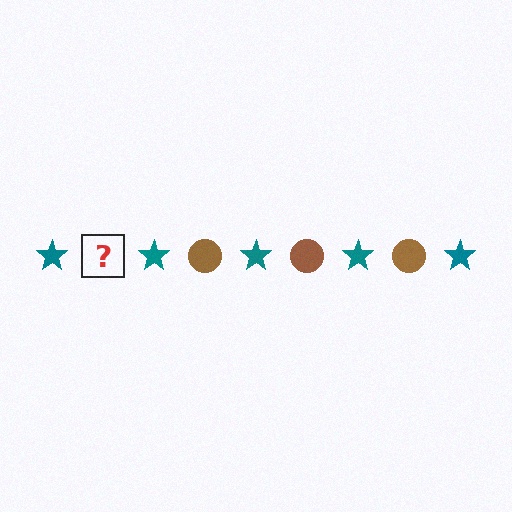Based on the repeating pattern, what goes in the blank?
The blank should be a brown circle.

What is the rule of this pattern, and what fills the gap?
The rule is that the pattern alternates between teal star and brown circle. The gap should be filled with a brown circle.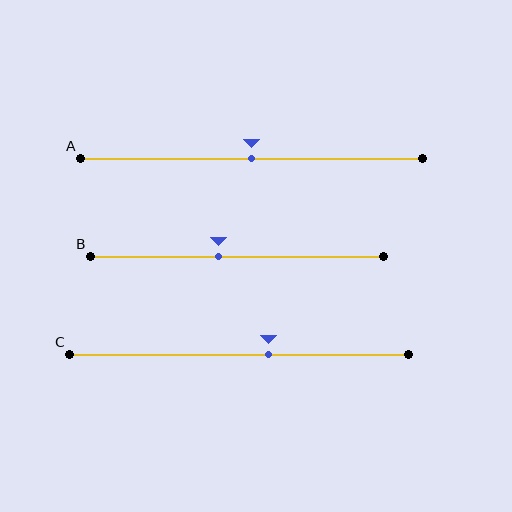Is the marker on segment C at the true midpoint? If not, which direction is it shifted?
No, the marker on segment C is shifted to the right by about 9% of the segment length.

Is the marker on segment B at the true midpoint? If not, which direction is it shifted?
No, the marker on segment B is shifted to the left by about 6% of the segment length.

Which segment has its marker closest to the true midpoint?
Segment A has its marker closest to the true midpoint.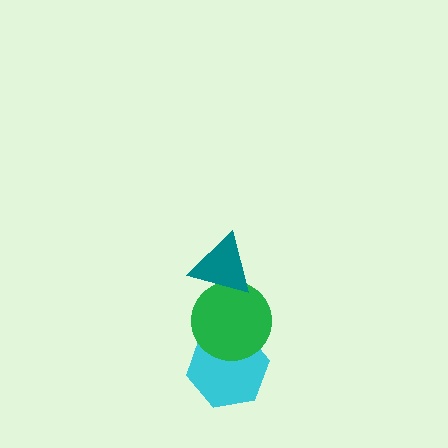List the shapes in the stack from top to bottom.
From top to bottom: the teal triangle, the green circle, the cyan hexagon.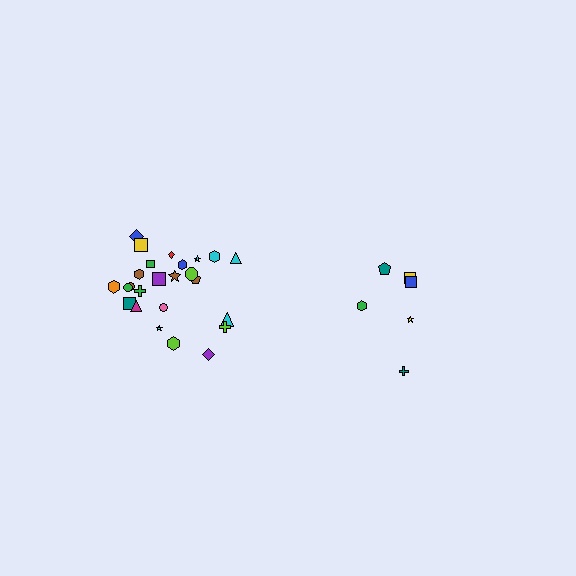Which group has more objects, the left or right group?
The left group.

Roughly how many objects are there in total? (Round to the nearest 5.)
Roughly 30 objects in total.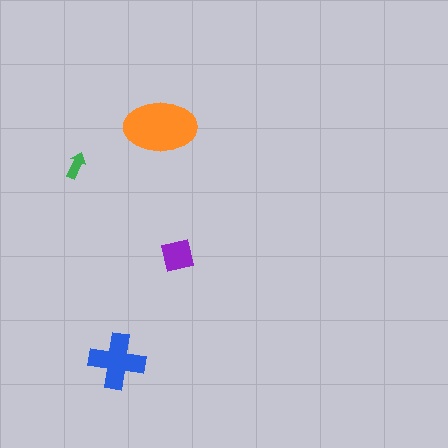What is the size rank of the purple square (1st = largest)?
3rd.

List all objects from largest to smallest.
The orange ellipse, the blue cross, the purple square, the green arrow.